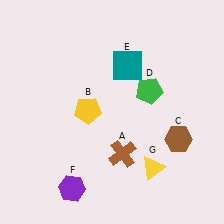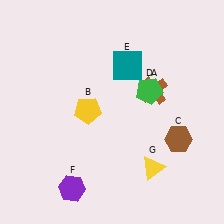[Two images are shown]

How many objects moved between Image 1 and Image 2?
1 object moved between the two images.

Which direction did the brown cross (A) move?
The brown cross (A) moved up.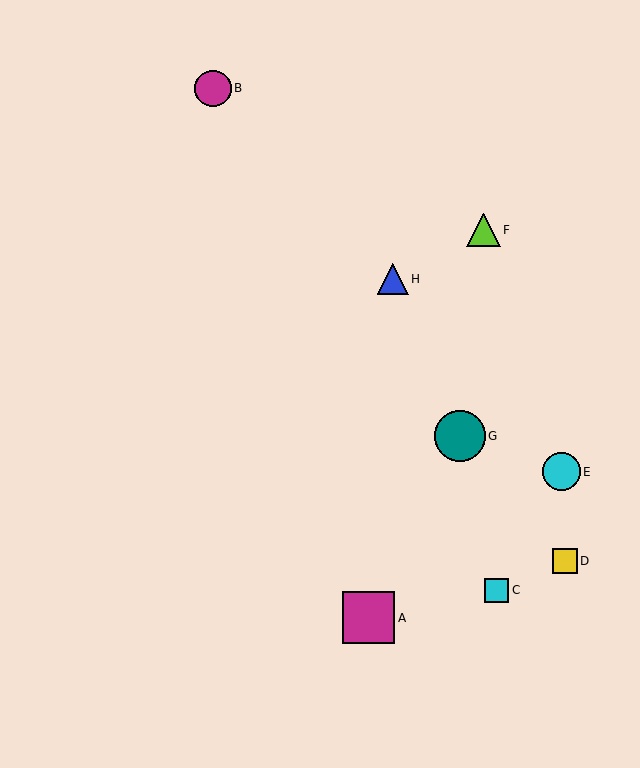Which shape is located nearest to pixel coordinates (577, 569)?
The yellow square (labeled D) at (565, 561) is nearest to that location.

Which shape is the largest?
The magenta square (labeled A) is the largest.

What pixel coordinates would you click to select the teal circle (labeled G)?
Click at (460, 436) to select the teal circle G.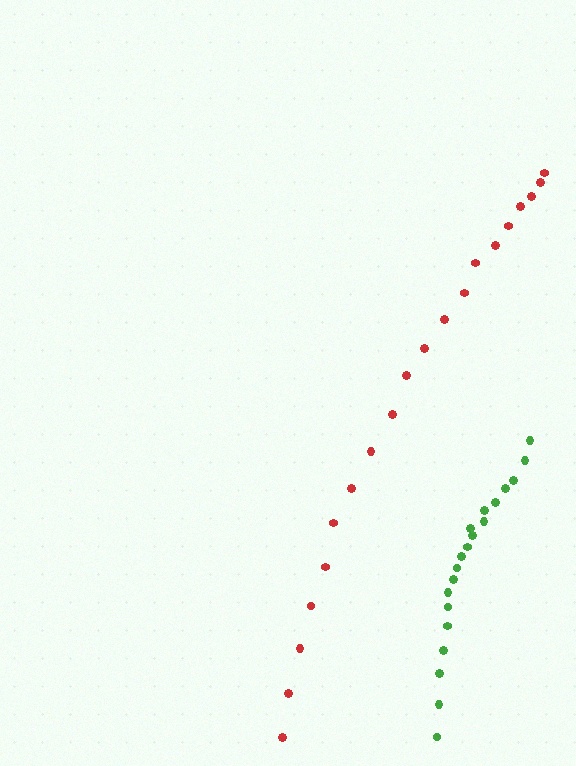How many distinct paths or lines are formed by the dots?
There are 2 distinct paths.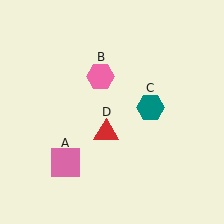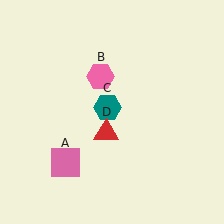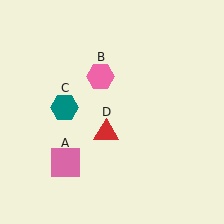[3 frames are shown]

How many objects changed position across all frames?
1 object changed position: teal hexagon (object C).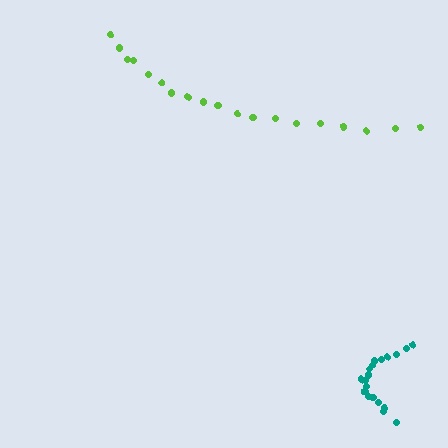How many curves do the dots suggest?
There are 2 distinct paths.